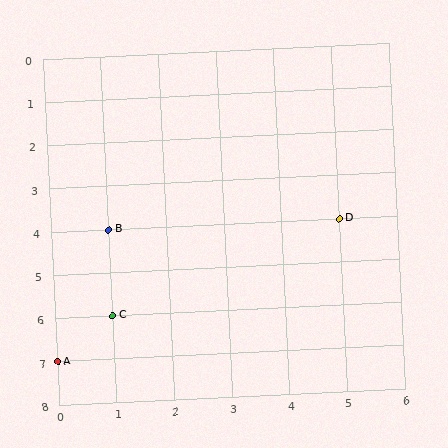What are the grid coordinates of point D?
Point D is at grid coordinates (5, 4).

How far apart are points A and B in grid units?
Points A and B are 1 column and 3 rows apart (about 3.2 grid units diagonally).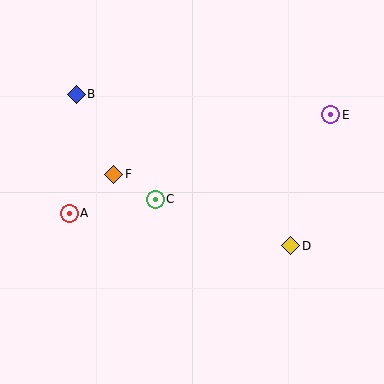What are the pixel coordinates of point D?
Point D is at (291, 246).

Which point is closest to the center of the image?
Point C at (155, 199) is closest to the center.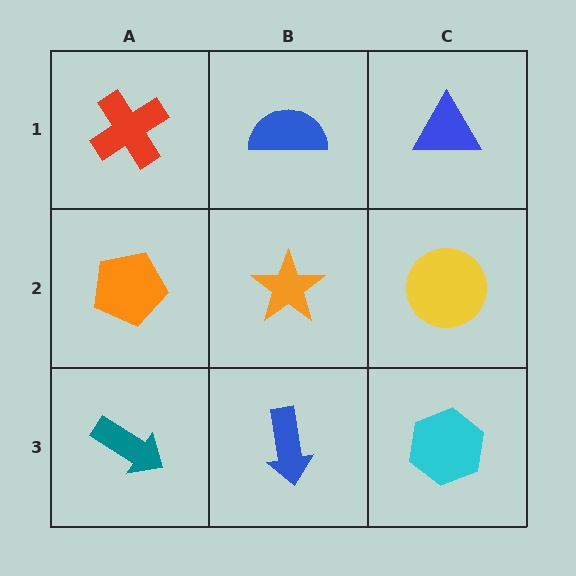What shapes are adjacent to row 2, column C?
A blue triangle (row 1, column C), a cyan hexagon (row 3, column C), an orange star (row 2, column B).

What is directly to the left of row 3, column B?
A teal arrow.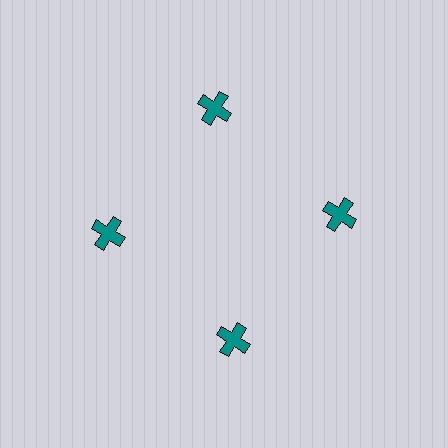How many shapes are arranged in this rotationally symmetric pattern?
There are 4 shapes, arranged in 4 groups of 1.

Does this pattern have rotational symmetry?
Yes, this pattern has 4-fold rotational symmetry. It looks the same after rotating 90 degrees around the center.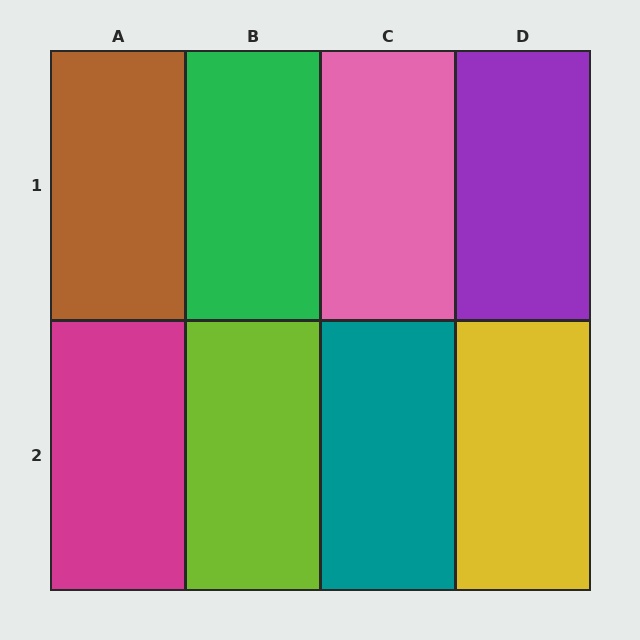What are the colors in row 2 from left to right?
Magenta, lime, teal, yellow.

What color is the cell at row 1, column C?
Pink.